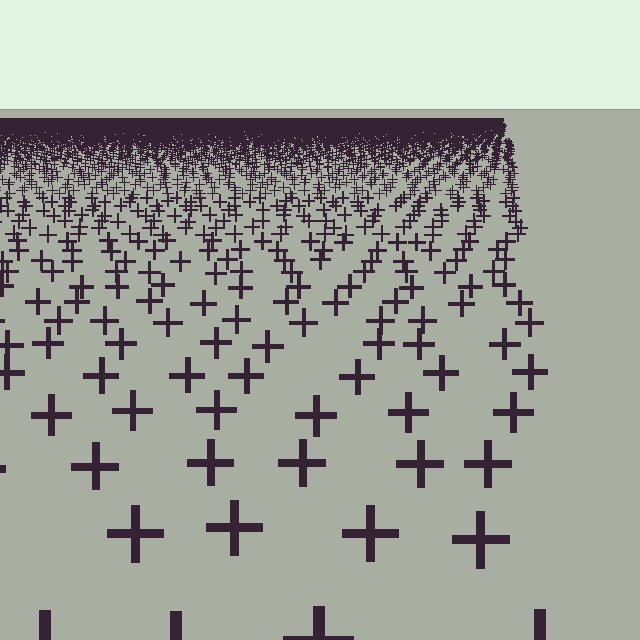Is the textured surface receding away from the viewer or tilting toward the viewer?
The surface is receding away from the viewer. Texture elements get smaller and denser toward the top.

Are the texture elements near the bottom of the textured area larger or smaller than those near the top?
Larger. Near the bottom, elements are closer to the viewer and appear at a bigger on-screen size.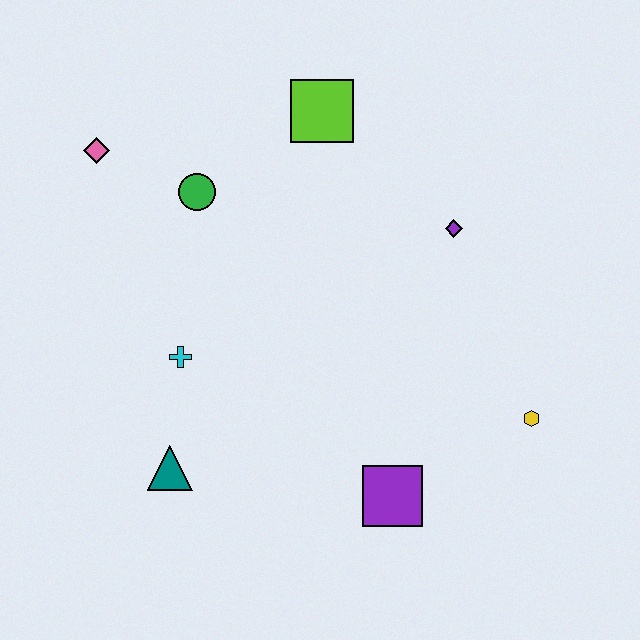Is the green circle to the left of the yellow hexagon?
Yes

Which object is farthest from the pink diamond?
The yellow hexagon is farthest from the pink diamond.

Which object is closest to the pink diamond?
The green circle is closest to the pink diamond.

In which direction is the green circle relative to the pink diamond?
The green circle is to the right of the pink diamond.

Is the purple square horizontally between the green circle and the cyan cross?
No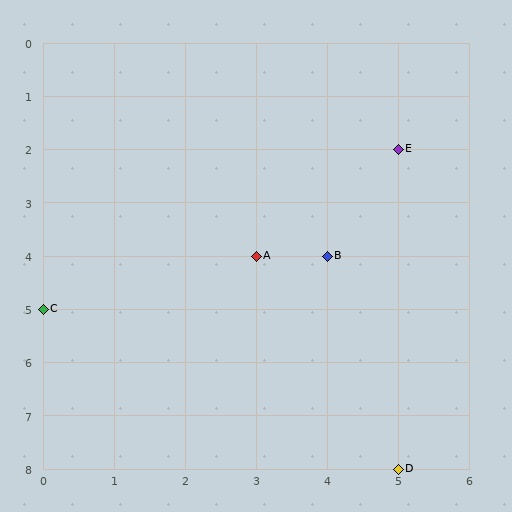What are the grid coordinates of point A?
Point A is at grid coordinates (3, 4).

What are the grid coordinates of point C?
Point C is at grid coordinates (0, 5).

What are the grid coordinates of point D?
Point D is at grid coordinates (5, 8).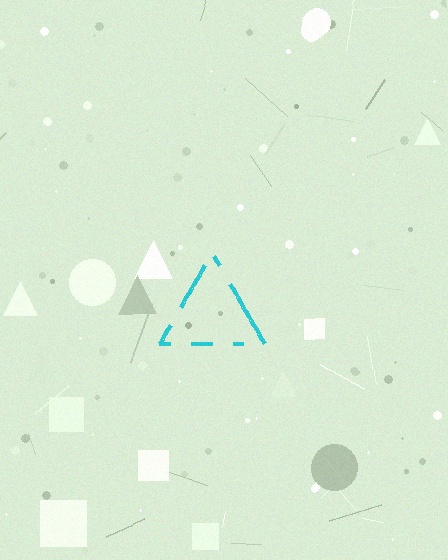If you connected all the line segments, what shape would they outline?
They would outline a triangle.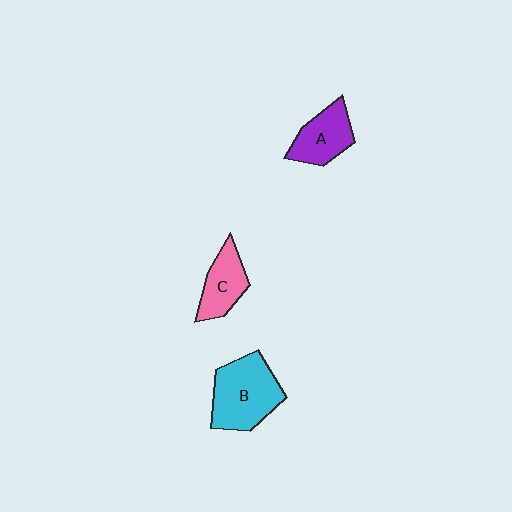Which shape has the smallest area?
Shape C (pink).